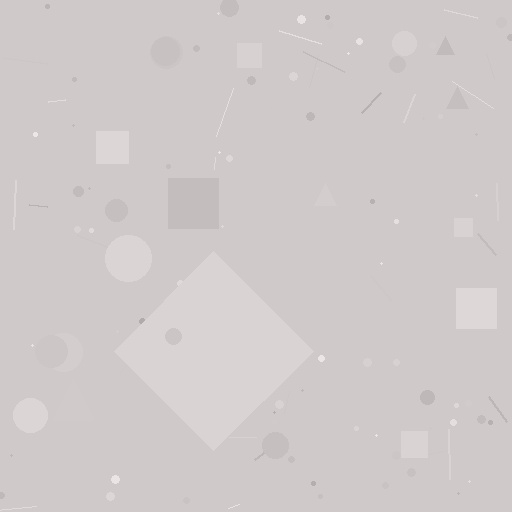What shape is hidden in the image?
A diamond is hidden in the image.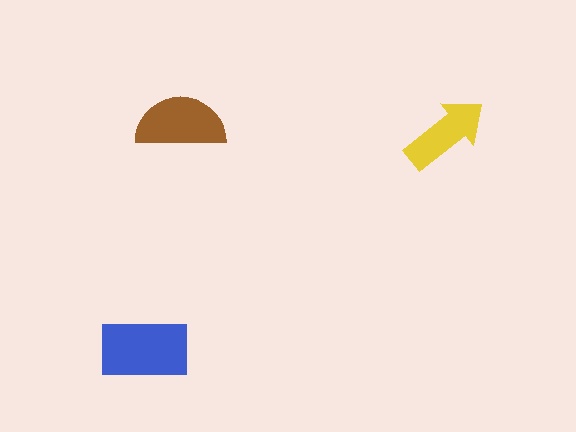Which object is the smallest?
The yellow arrow.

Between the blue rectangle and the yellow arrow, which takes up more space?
The blue rectangle.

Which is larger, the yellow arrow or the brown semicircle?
The brown semicircle.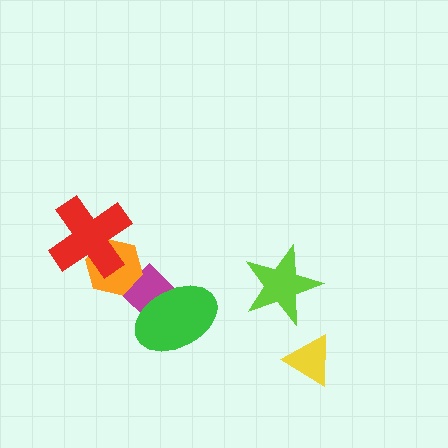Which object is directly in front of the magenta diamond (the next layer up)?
The orange hexagon is directly in front of the magenta diamond.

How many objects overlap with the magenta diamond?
2 objects overlap with the magenta diamond.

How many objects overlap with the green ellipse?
1 object overlaps with the green ellipse.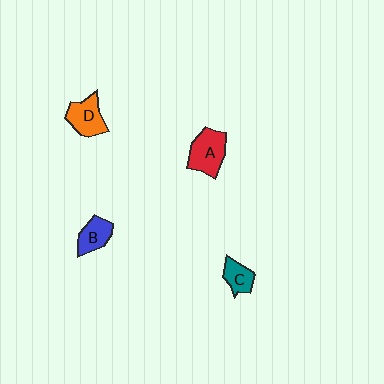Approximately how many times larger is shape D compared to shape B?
Approximately 1.3 times.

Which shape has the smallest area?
Shape C (teal).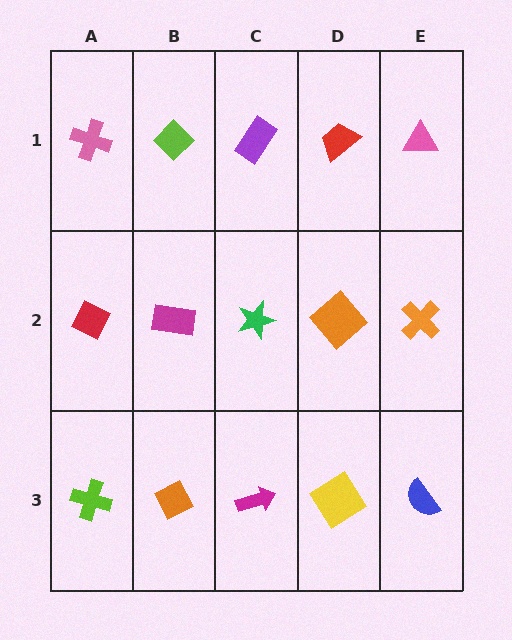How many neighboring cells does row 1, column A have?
2.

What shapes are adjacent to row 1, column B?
A magenta rectangle (row 2, column B), a pink cross (row 1, column A), a purple rectangle (row 1, column C).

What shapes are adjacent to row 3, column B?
A magenta rectangle (row 2, column B), a lime cross (row 3, column A), a magenta arrow (row 3, column C).